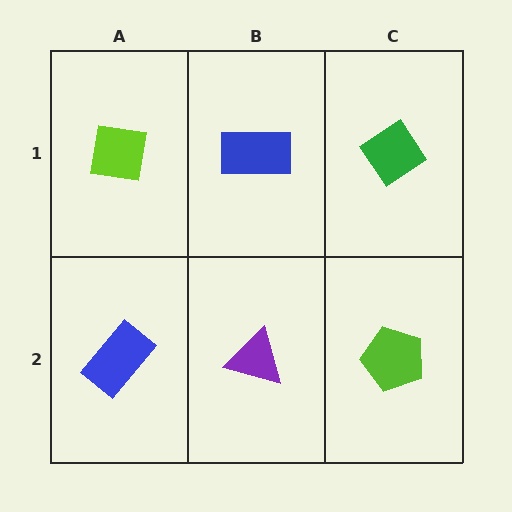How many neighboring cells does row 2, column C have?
2.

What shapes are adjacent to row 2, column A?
A lime square (row 1, column A), a purple triangle (row 2, column B).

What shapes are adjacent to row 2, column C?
A green diamond (row 1, column C), a purple triangle (row 2, column B).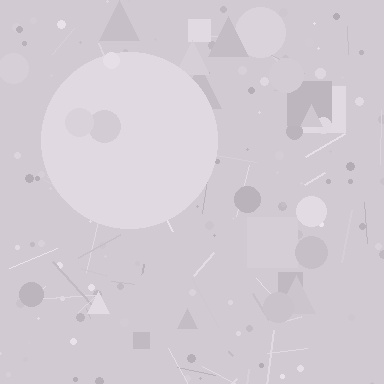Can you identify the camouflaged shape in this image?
The camouflaged shape is a circle.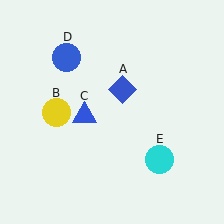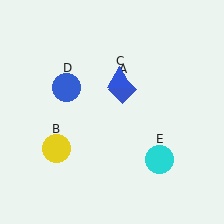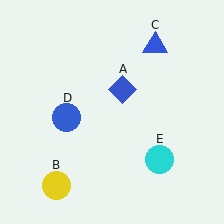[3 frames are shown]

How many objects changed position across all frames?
3 objects changed position: yellow circle (object B), blue triangle (object C), blue circle (object D).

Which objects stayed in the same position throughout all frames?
Blue diamond (object A) and cyan circle (object E) remained stationary.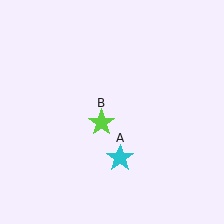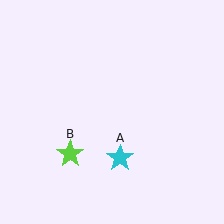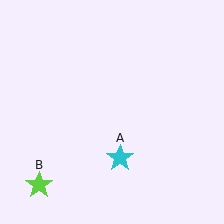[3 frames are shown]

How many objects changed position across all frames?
1 object changed position: lime star (object B).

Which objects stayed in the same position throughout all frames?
Cyan star (object A) remained stationary.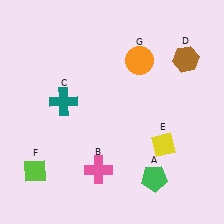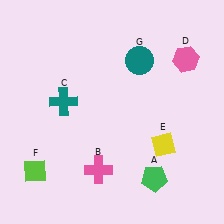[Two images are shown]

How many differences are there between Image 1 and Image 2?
There are 2 differences between the two images.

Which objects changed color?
D changed from brown to pink. G changed from orange to teal.